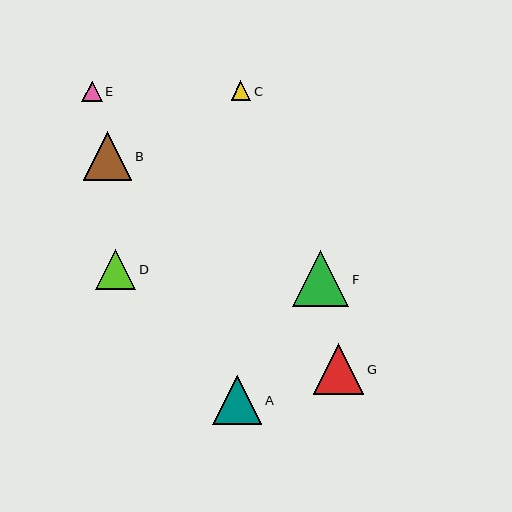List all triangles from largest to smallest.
From largest to smallest: F, G, A, B, D, E, C.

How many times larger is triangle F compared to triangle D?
Triangle F is approximately 1.4 times the size of triangle D.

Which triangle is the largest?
Triangle F is the largest with a size of approximately 56 pixels.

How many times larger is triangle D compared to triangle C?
Triangle D is approximately 2.1 times the size of triangle C.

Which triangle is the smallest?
Triangle C is the smallest with a size of approximately 20 pixels.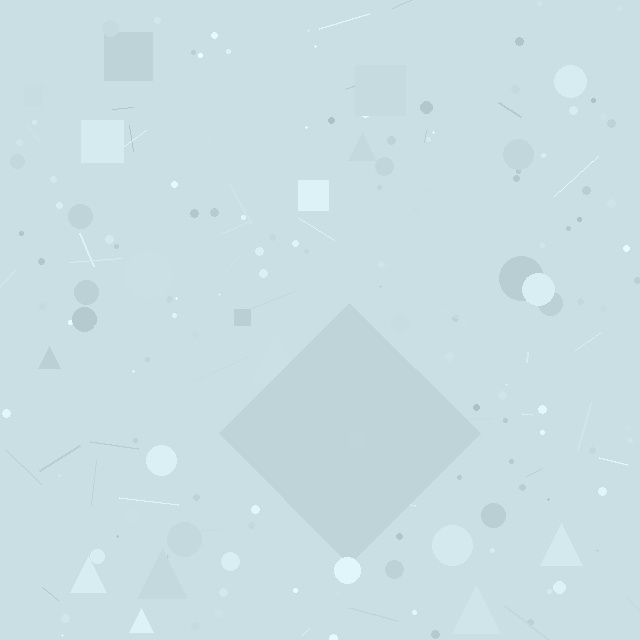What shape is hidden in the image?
A diamond is hidden in the image.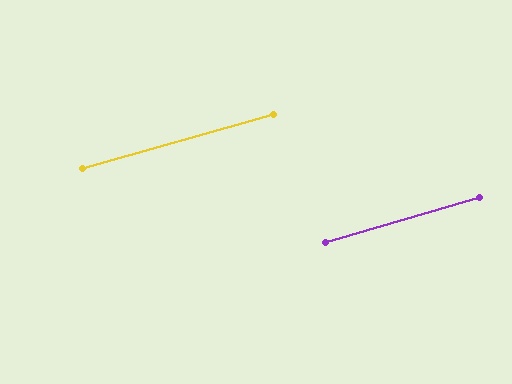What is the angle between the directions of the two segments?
Approximately 1 degree.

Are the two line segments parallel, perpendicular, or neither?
Parallel — their directions differ by only 0.6°.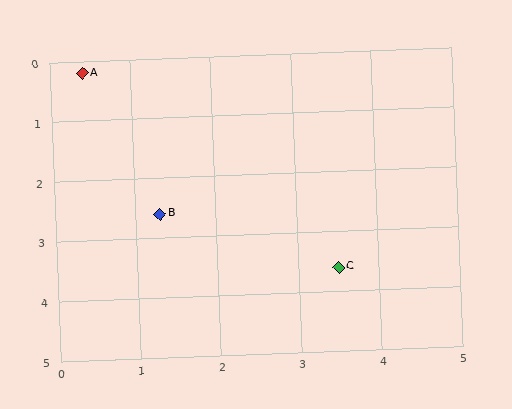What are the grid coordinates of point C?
Point C is at approximately (3.5, 3.6).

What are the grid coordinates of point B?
Point B is at approximately (1.3, 2.6).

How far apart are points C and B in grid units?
Points C and B are about 2.4 grid units apart.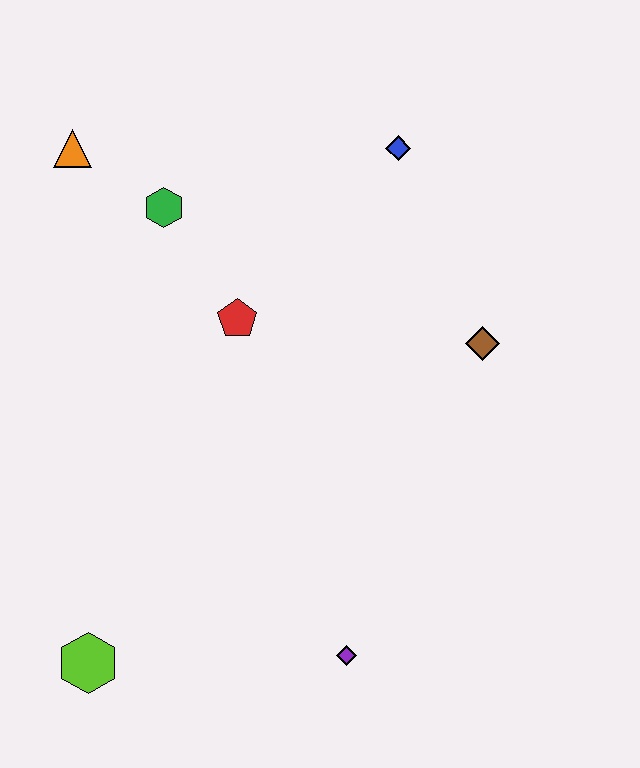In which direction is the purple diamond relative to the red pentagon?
The purple diamond is below the red pentagon.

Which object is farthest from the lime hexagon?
The blue diamond is farthest from the lime hexagon.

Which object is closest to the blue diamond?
The brown diamond is closest to the blue diamond.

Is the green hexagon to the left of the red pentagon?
Yes